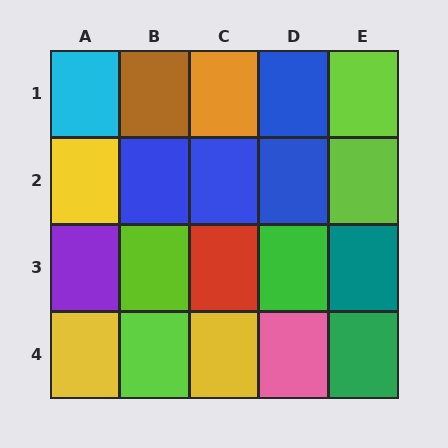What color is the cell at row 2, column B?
Blue.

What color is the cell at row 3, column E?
Teal.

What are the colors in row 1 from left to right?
Cyan, brown, orange, blue, lime.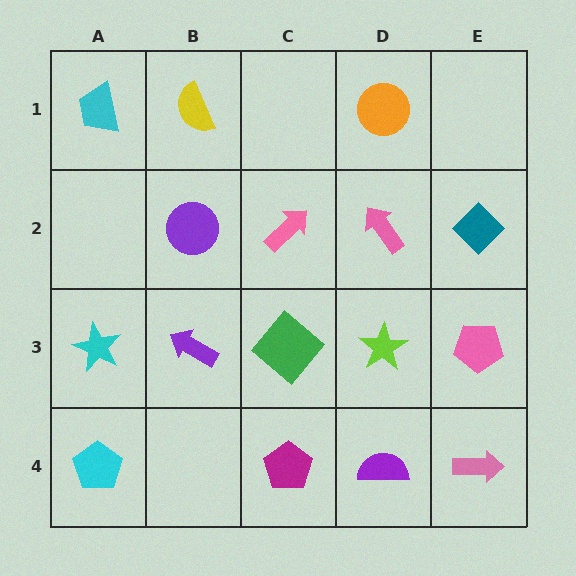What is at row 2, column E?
A teal diamond.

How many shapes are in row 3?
5 shapes.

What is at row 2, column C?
A pink arrow.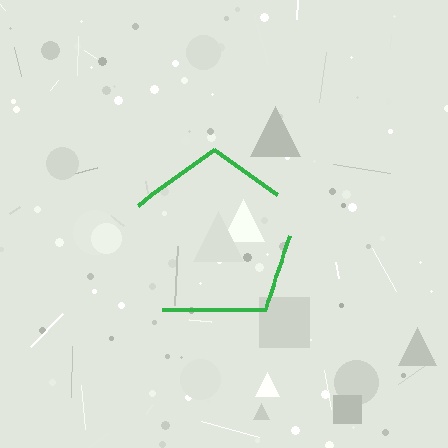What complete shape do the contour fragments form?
The contour fragments form a pentagon.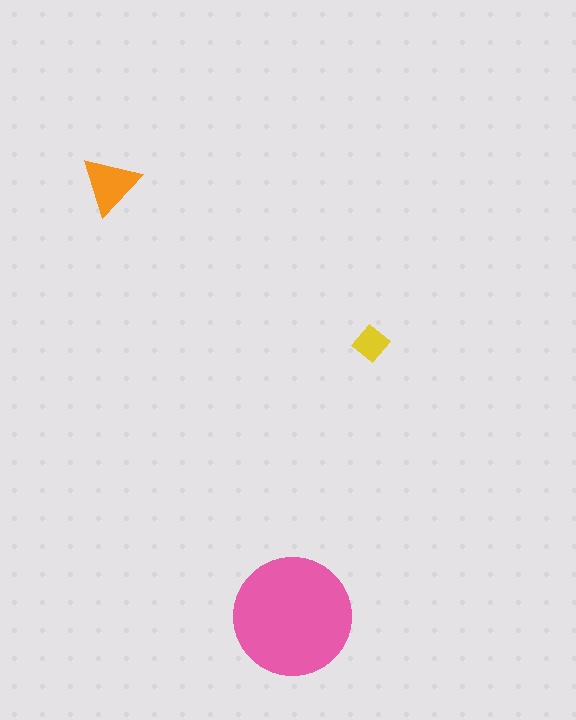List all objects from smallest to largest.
The yellow diamond, the orange triangle, the pink circle.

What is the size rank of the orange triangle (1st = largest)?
2nd.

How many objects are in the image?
There are 3 objects in the image.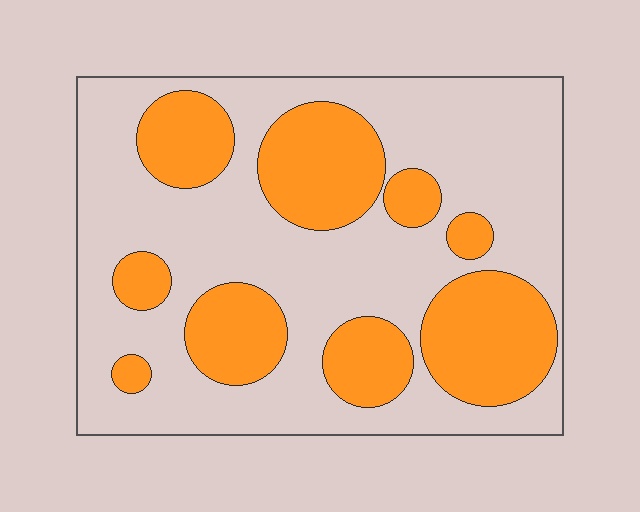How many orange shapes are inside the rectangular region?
9.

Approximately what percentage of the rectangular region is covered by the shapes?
Approximately 35%.